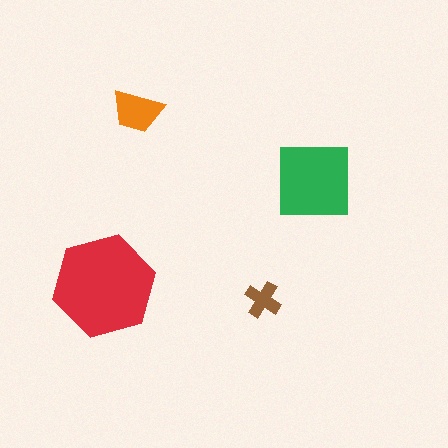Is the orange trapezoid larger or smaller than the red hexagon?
Smaller.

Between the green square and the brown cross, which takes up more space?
The green square.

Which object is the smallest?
The brown cross.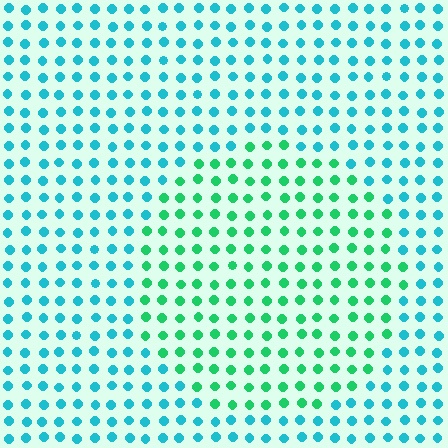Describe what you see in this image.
The image is filled with small cyan elements in a uniform arrangement. A circle-shaped region is visible where the elements are tinted to a slightly different hue, forming a subtle color boundary.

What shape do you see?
I see a circle.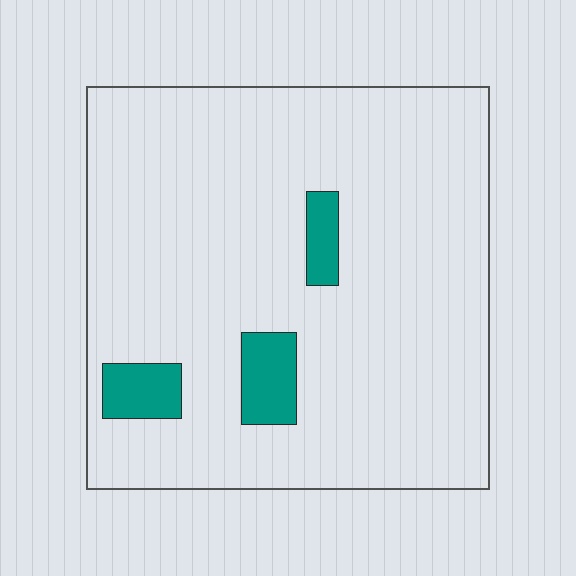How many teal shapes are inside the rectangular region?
3.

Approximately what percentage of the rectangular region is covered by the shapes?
Approximately 10%.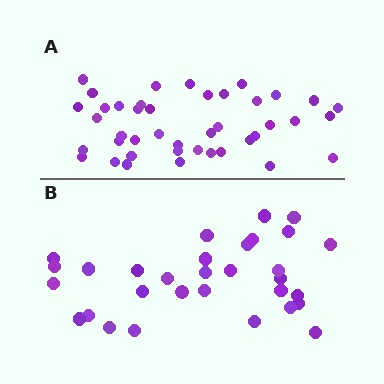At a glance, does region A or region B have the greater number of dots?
Region A (the top region) has more dots.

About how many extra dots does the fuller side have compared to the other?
Region A has roughly 12 or so more dots than region B.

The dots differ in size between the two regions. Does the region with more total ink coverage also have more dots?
No. Region B has more total ink coverage because its dots are larger, but region A actually contains more individual dots. Total area can be misleading — the number of items is what matters here.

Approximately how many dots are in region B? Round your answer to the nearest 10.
About 30 dots. (The exact count is 31, which rounds to 30.)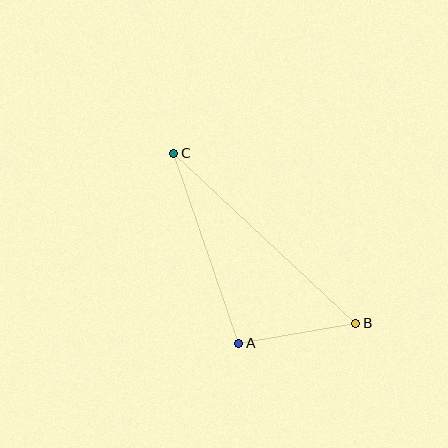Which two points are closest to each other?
Points A and B are closest to each other.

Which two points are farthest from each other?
Points B and C are farthest from each other.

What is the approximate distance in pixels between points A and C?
The distance between A and C is approximately 201 pixels.